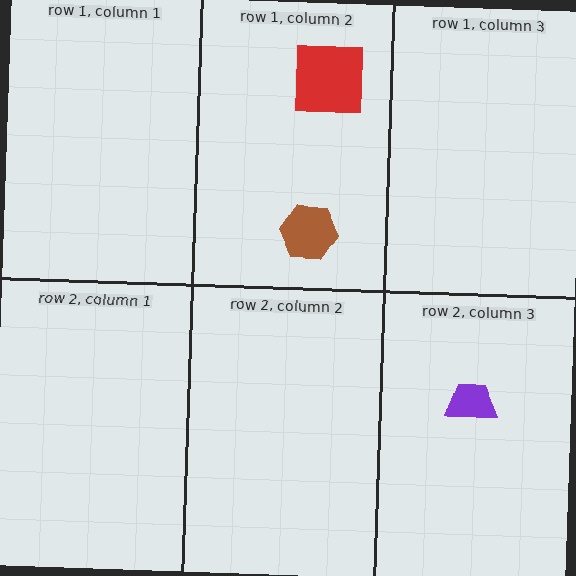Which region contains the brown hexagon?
The row 1, column 2 region.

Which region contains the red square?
The row 1, column 2 region.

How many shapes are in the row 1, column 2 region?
2.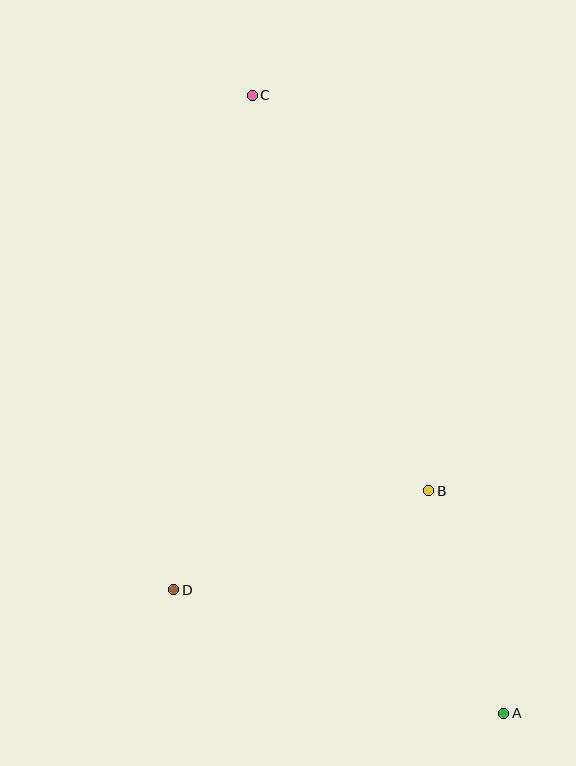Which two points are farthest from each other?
Points A and C are farthest from each other.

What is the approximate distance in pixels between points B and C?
The distance between B and C is approximately 433 pixels.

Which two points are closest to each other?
Points A and B are closest to each other.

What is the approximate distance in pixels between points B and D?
The distance between B and D is approximately 274 pixels.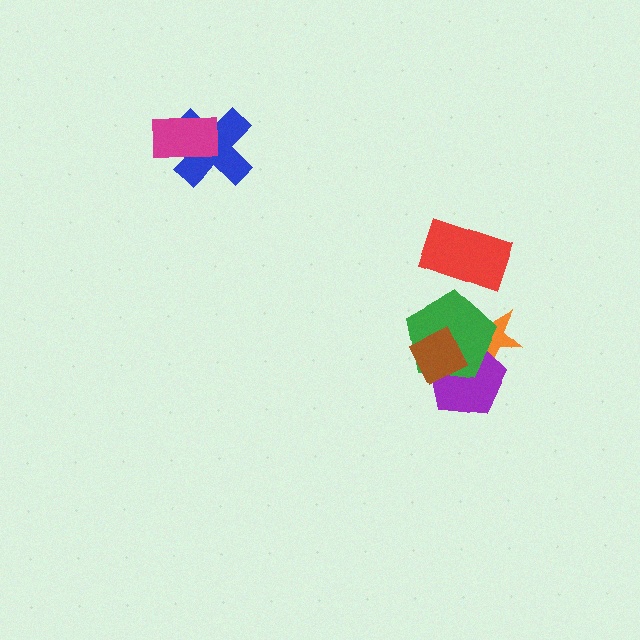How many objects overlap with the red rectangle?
0 objects overlap with the red rectangle.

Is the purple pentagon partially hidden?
Yes, it is partially covered by another shape.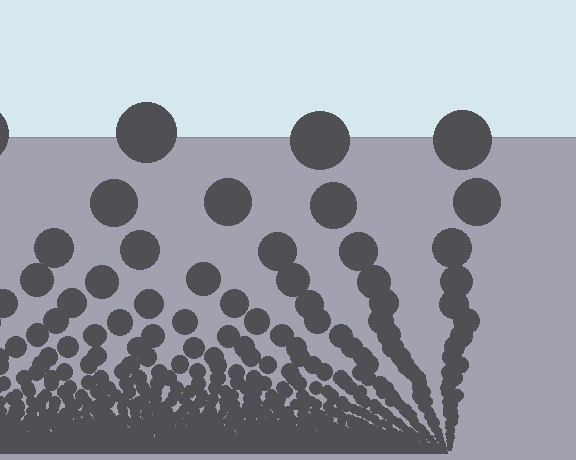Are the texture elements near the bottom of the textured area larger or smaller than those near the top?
Smaller. The gradient is inverted — elements near the bottom are smaller and denser.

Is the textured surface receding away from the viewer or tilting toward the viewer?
The surface appears to tilt toward the viewer. Texture elements get larger and sparser toward the top.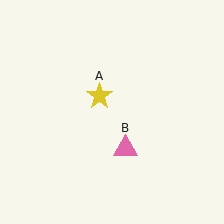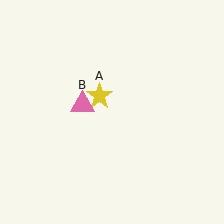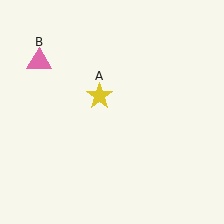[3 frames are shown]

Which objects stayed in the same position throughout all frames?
Yellow star (object A) remained stationary.